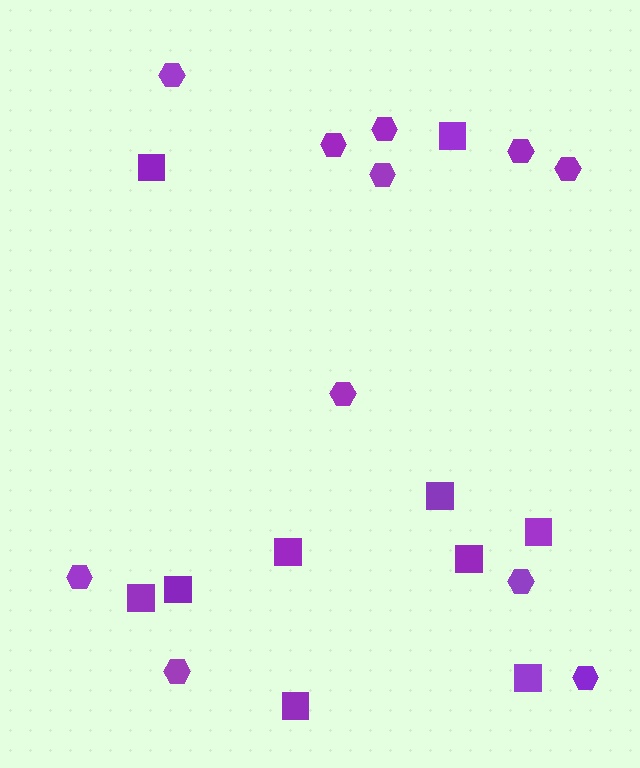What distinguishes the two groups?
There are 2 groups: one group of hexagons (11) and one group of squares (10).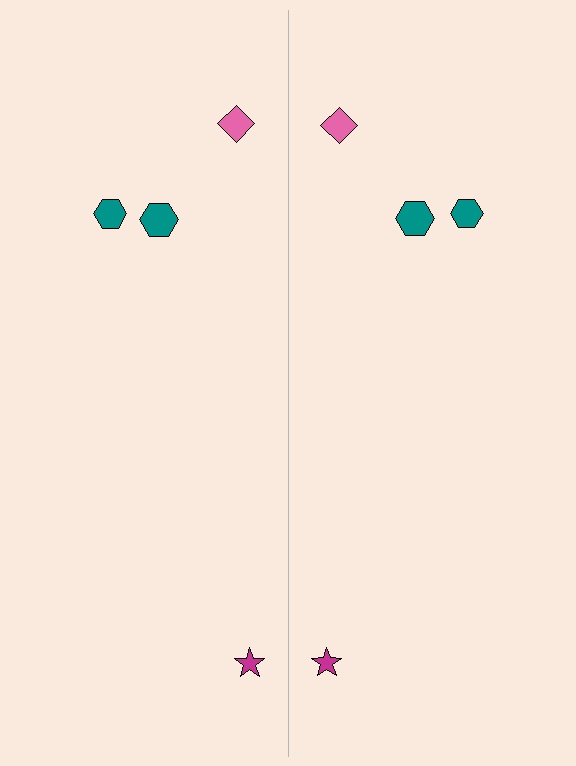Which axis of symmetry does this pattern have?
The pattern has a vertical axis of symmetry running through the center of the image.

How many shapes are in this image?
There are 8 shapes in this image.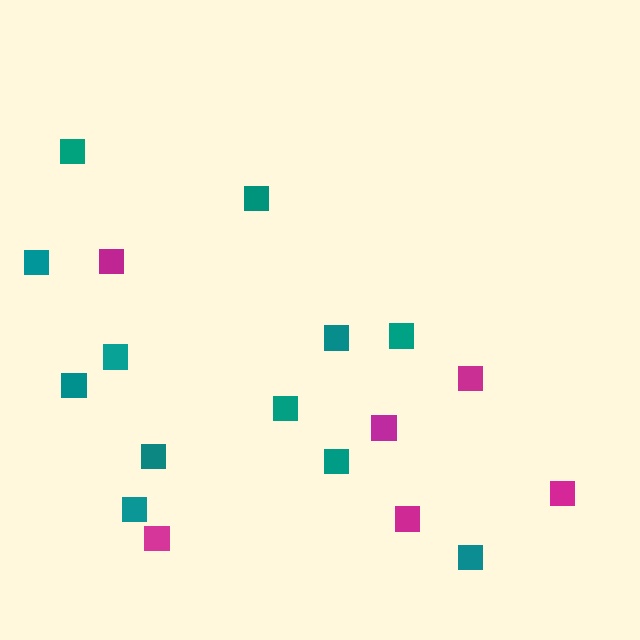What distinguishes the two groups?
There are 2 groups: one group of magenta squares (6) and one group of teal squares (12).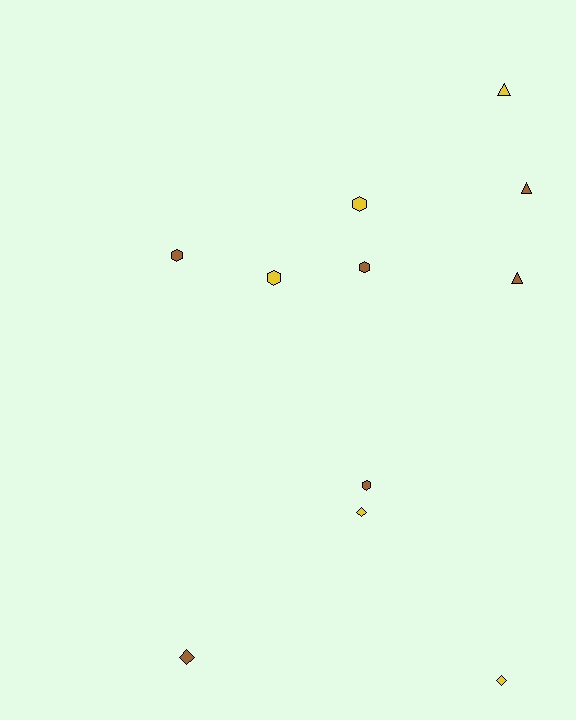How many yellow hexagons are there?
There are 2 yellow hexagons.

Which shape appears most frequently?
Hexagon, with 5 objects.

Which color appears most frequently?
Brown, with 6 objects.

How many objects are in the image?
There are 11 objects.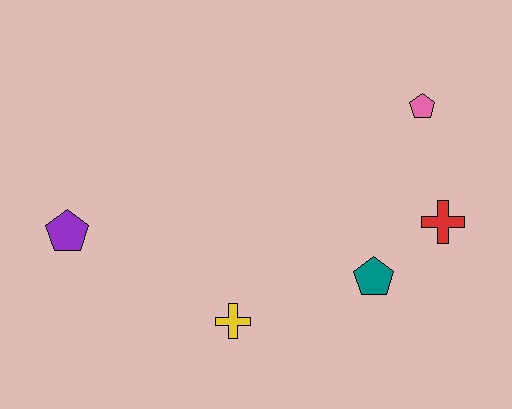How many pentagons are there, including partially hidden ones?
There are 3 pentagons.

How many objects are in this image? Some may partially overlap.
There are 5 objects.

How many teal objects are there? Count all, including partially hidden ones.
There is 1 teal object.